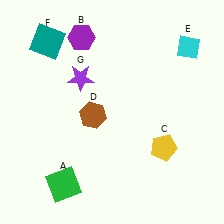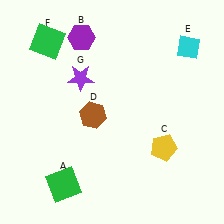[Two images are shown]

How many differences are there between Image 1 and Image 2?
There is 1 difference between the two images.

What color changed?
The square (F) changed from teal in Image 1 to green in Image 2.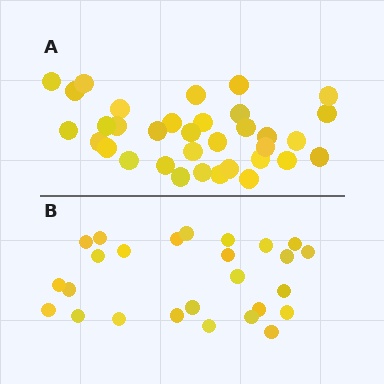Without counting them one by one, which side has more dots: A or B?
Region A (the top region) has more dots.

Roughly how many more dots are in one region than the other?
Region A has roughly 8 or so more dots than region B.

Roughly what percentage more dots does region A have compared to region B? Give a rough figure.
About 30% more.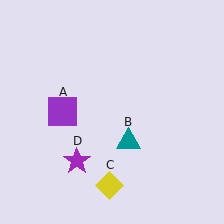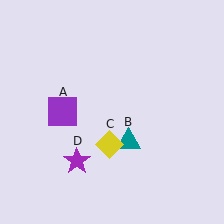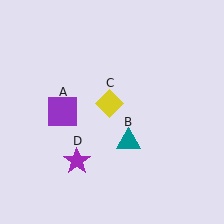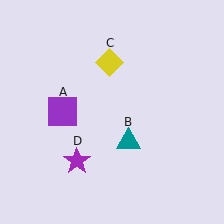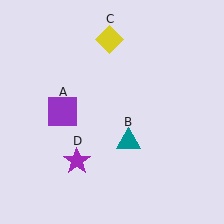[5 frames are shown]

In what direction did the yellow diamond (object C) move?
The yellow diamond (object C) moved up.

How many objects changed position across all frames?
1 object changed position: yellow diamond (object C).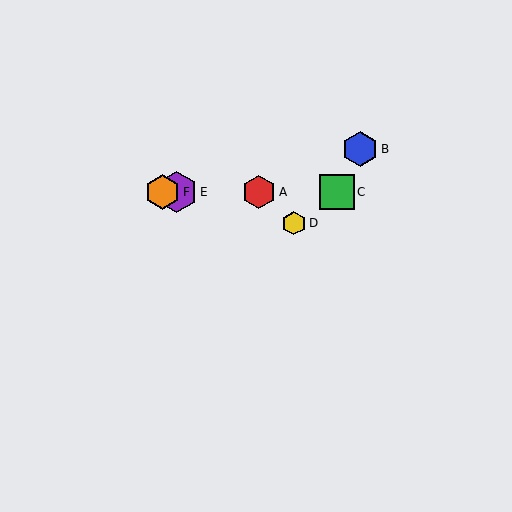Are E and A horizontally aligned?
Yes, both are at y≈192.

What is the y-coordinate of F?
Object F is at y≈192.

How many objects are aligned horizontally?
4 objects (A, C, E, F) are aligned horizontally.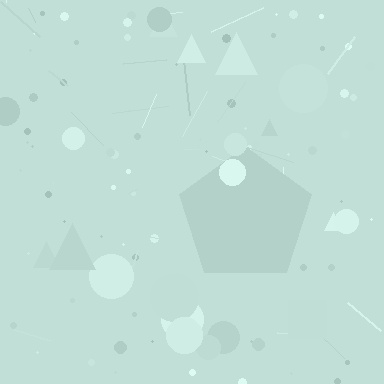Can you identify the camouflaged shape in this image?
The camouflaged shape is a pentagon.